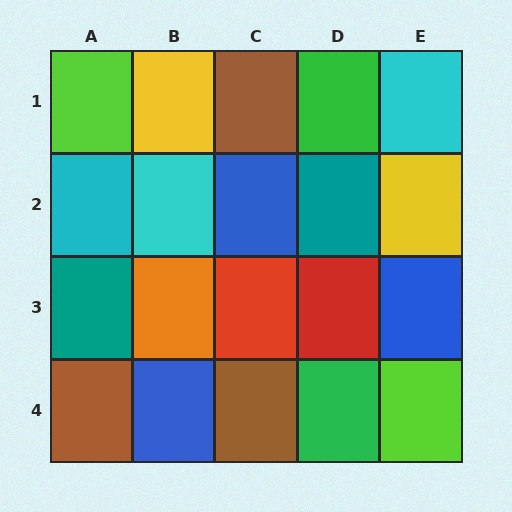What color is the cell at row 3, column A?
Teal.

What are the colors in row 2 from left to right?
Cyan, cyan, blue, teal, yellow.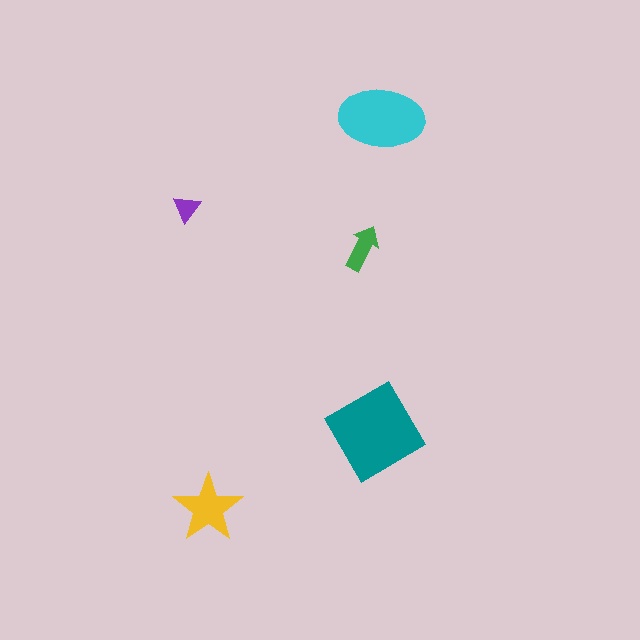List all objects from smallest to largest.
The purple triangle, the green arrow, the yellow star, the cyan ellipse, the teal diamond.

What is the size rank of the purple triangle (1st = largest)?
5th.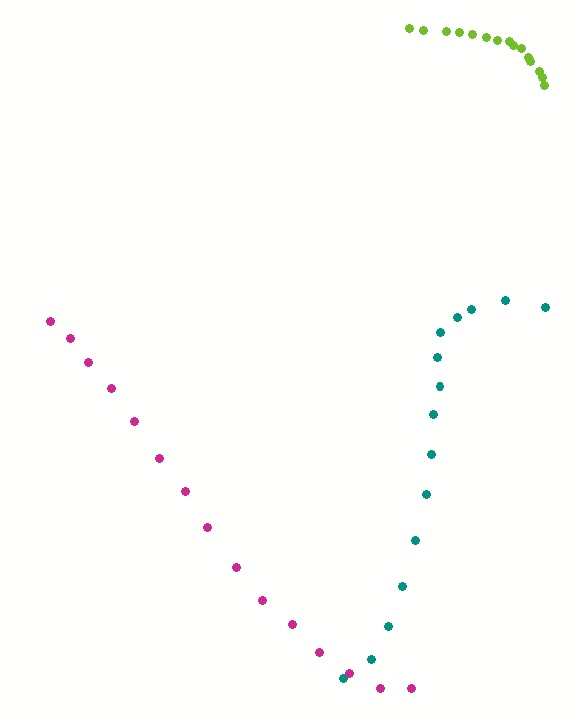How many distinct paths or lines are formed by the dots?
There are 3 distinct paths.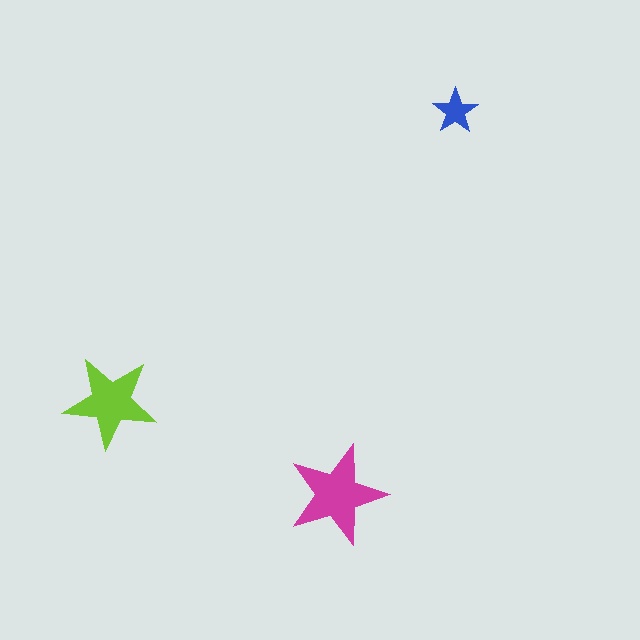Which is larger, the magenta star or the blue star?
The magenta one.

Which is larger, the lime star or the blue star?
The lime one.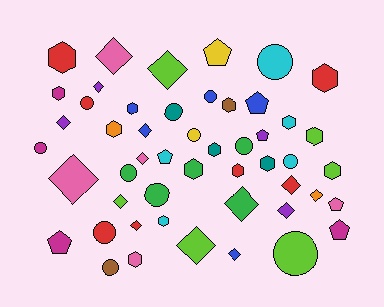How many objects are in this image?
There are 50 objects.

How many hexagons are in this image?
There are 15 hexagons.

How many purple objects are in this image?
There are 4 purple objects.